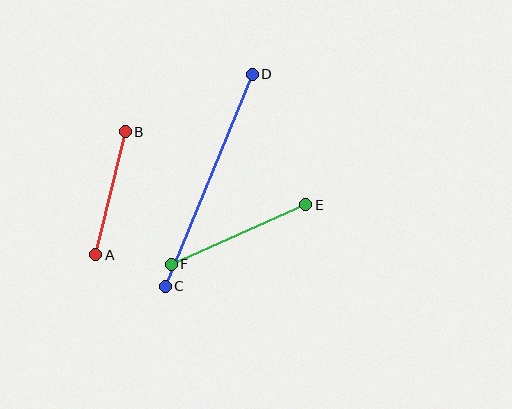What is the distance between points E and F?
The distance is approximately 147 pixels.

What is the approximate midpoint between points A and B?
The midpoint is at approximately (111, 193) pixels.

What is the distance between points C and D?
The distance is approximately 229 pixels.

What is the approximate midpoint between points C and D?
The midpoint is at approximately (209, 180) pixels.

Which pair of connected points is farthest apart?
Points C and D are farthest apart.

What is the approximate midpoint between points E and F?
The midpoint is at approximately (238, 235) pixels.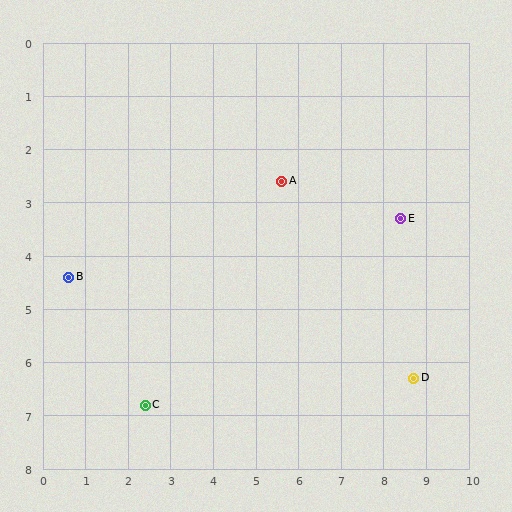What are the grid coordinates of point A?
Point A is at approximately (5.6, 2.6).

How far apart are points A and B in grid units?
Points A and B are about 5.3 grid units apart.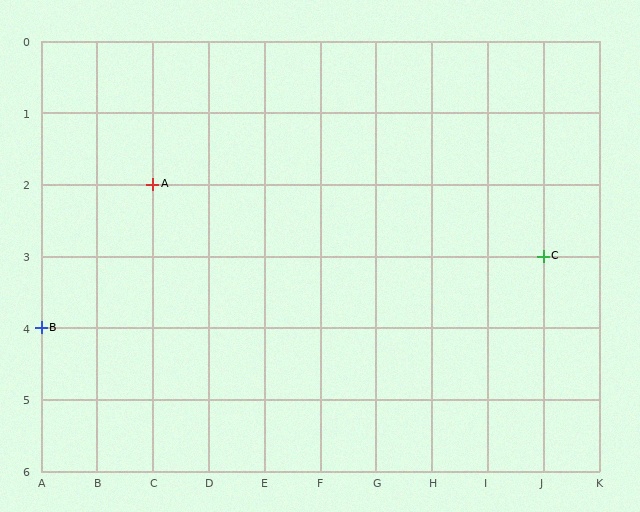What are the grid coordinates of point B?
Point B is at grid coordinates (A, 4).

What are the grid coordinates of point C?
Point C is at grid coordinates (J, 3).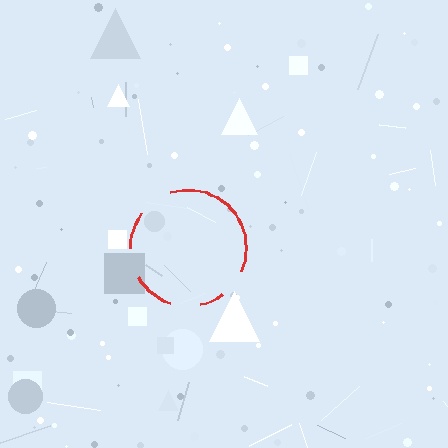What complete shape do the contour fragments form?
The contour fragments form a circle.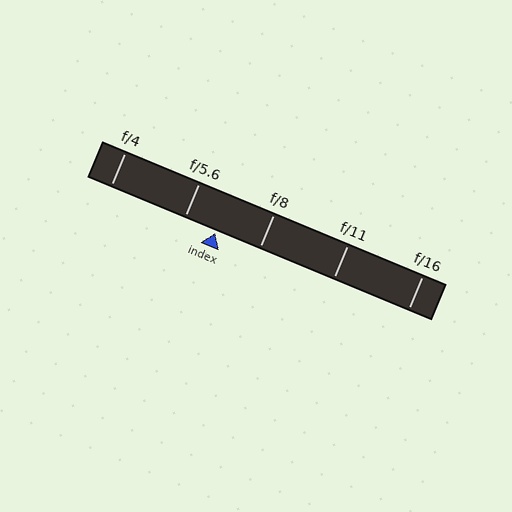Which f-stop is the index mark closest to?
The index mark is closest to f/5.6.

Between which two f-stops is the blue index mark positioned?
The index mark is between f/5.6 and f/8.